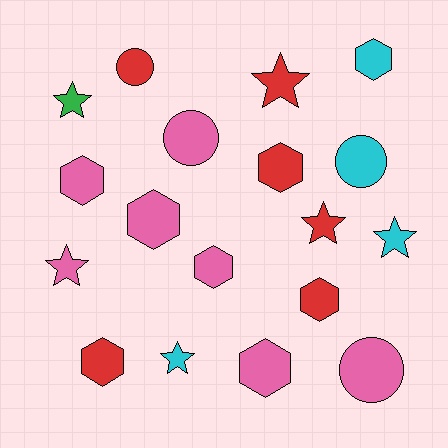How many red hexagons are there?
There are 3 red hexagons.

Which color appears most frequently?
Pink, with 7 objects.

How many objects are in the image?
There are 18 objects.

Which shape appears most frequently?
Hexagon, with 8 objects.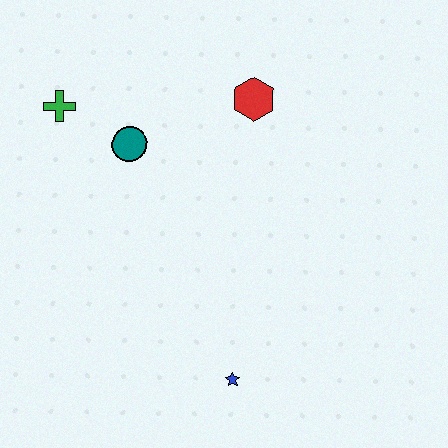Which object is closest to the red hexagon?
The teal circle is closest to the red hexagon.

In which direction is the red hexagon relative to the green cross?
The red hexagon is to the right of the green cross.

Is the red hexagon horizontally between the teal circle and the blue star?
No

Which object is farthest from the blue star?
The green cross is farthest from the blue star.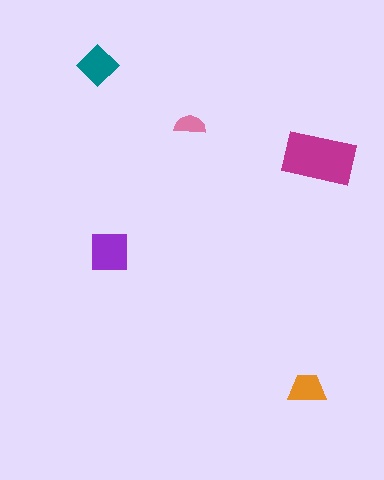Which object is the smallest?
The pink semicircle.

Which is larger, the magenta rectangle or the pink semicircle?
The magenta rectangle.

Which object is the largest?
The magenta rectangle.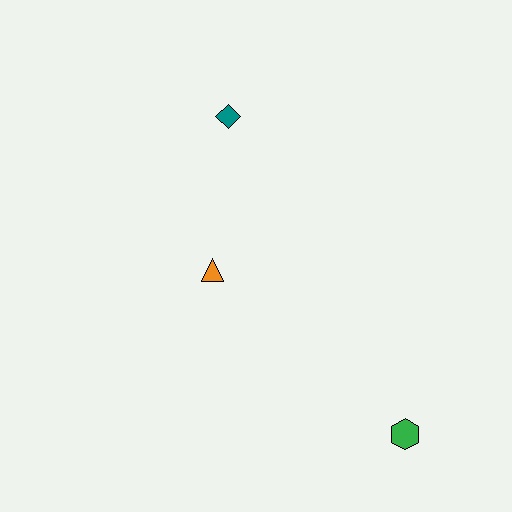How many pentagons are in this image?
There are no pentagons.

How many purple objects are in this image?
There are no purple objects.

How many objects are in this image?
There are 3 objects.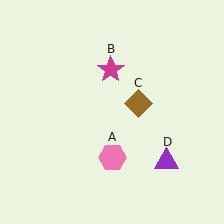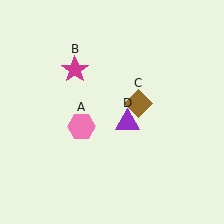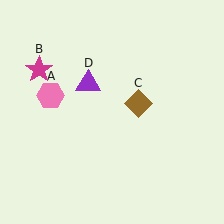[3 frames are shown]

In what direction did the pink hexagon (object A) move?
The pink hexagon (object A) moved up and to the left.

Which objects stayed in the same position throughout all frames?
Brown diamond (object C) remained stationary.